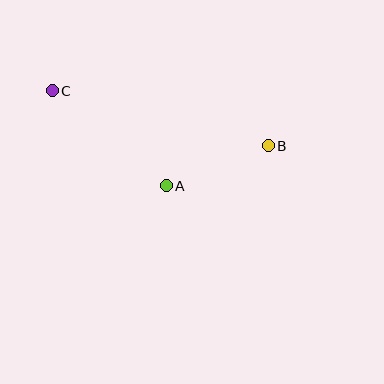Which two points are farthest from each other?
Points B and C are farthest from each other.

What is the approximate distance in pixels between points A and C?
The distance between A and C is approximately 148 pixels.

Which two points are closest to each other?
Points A and B are closest to each other.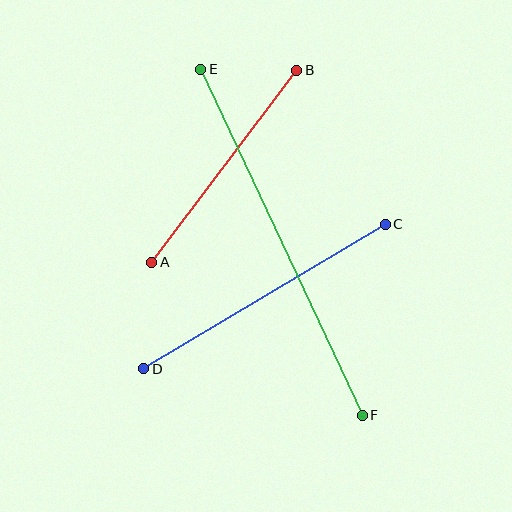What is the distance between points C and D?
The distance is approximately 281 pixels.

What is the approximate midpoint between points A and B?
The midpoint is at approximately (224, 166) pixels.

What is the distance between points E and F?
The distance is approximately 382 pixels.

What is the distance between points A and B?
The distance is approximately 240 pixels.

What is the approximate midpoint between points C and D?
The midpoint is at approximately (264, 296) pixels.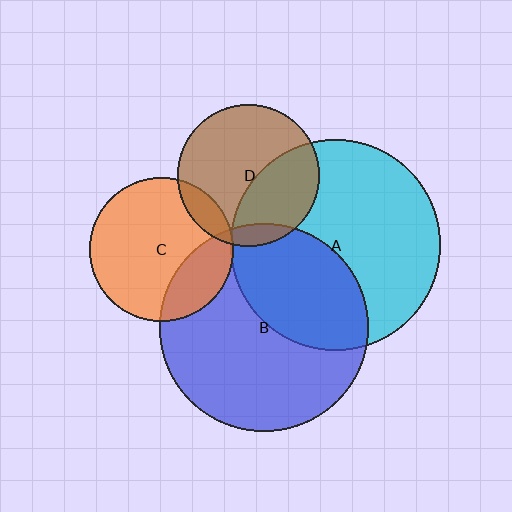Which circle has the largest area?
Circle A (cyan).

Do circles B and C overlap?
Yes.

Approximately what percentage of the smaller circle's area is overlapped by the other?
Approximately 25%.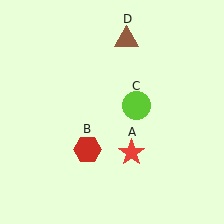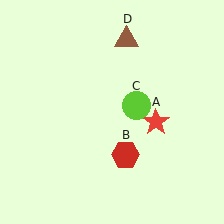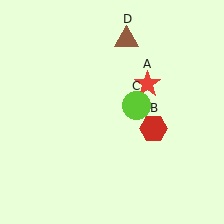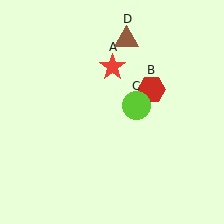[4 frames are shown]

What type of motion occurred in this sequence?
The red star (object A), red hexagon (object B) rotated counterclockwise around the center of the scene.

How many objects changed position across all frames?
2 objects changed position: red star (object A), red hexagon (object B).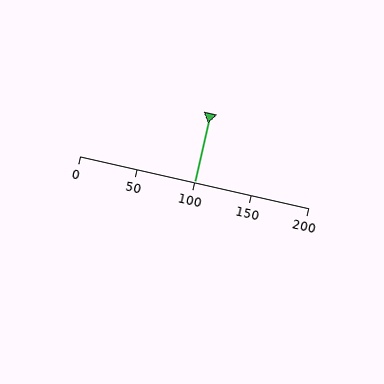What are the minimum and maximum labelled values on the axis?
The axis runs from 0 to 200.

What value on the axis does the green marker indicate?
The marker indicates approximately 100.